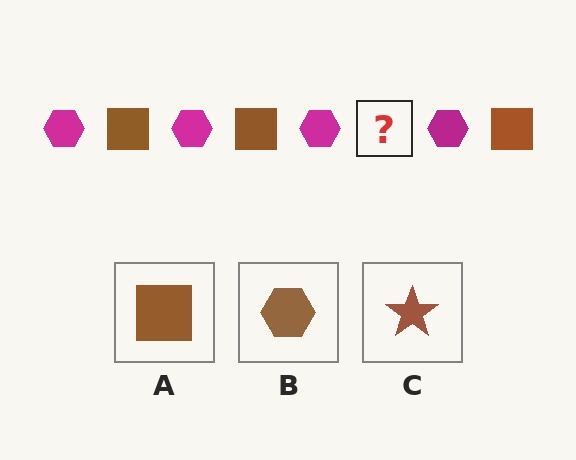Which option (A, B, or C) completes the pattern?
A.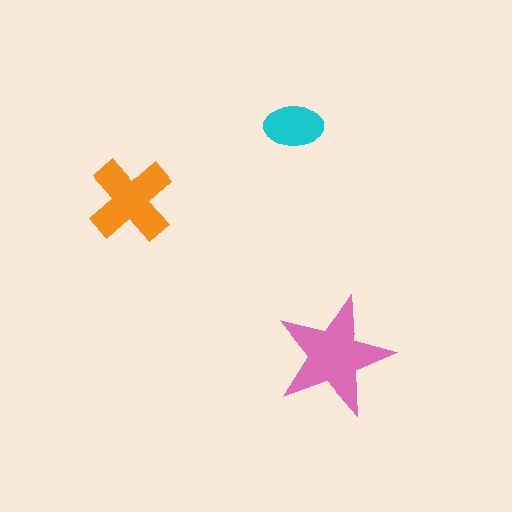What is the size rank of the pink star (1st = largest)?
1st.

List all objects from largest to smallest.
The pink star, the orange cross, the cyan ellipse.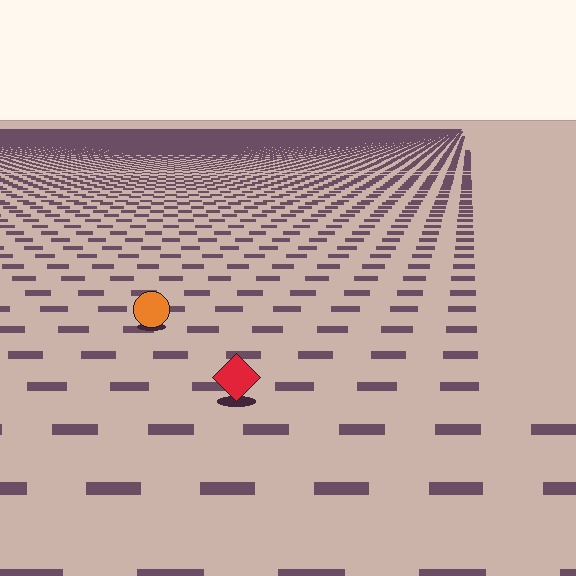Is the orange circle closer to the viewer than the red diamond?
No. The red diamond is closer — you can tell from the texture gradient: the ground texture is coarser near it.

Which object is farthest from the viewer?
The orange circle is farthest from the viewer. It appears smaller and the ground texture around it is denser.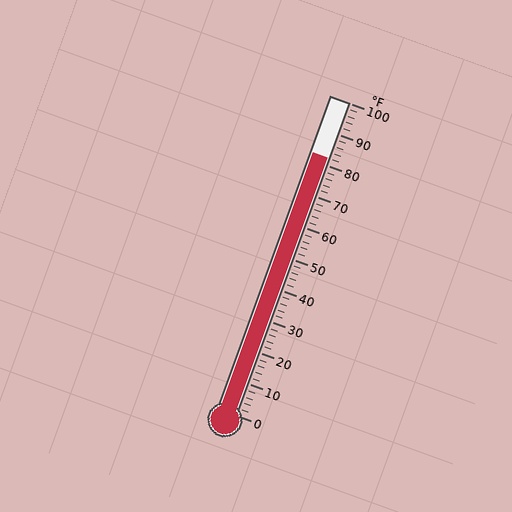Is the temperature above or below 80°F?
The temperature is above 80°F.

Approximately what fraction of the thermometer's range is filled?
The thermometer is filled to approximately 80% of its range.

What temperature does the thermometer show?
The thermometer shows approximately 82°F.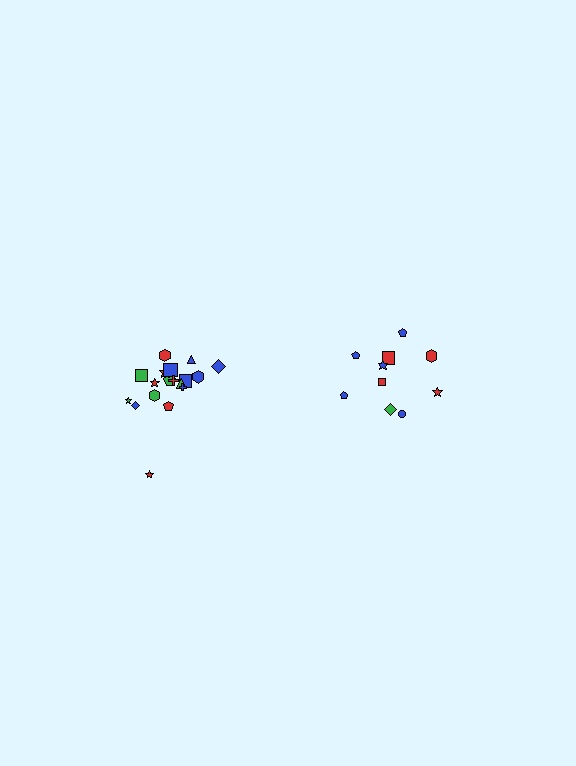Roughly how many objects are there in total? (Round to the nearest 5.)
Roughly 30 objects in total.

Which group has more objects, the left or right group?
The left group.